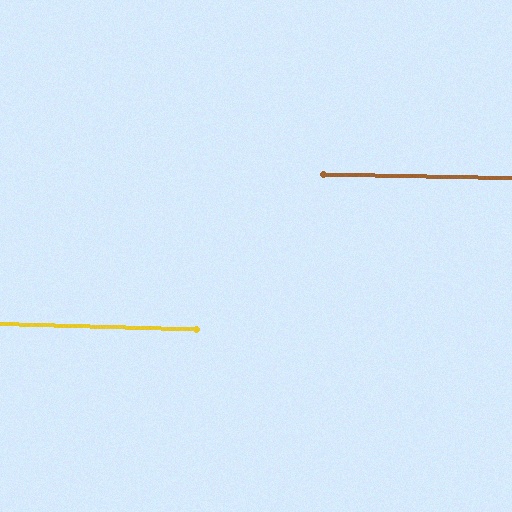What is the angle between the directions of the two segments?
Approximately 0 degrees.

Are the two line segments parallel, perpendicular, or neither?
Parallel — their directions differ by only 0.3°.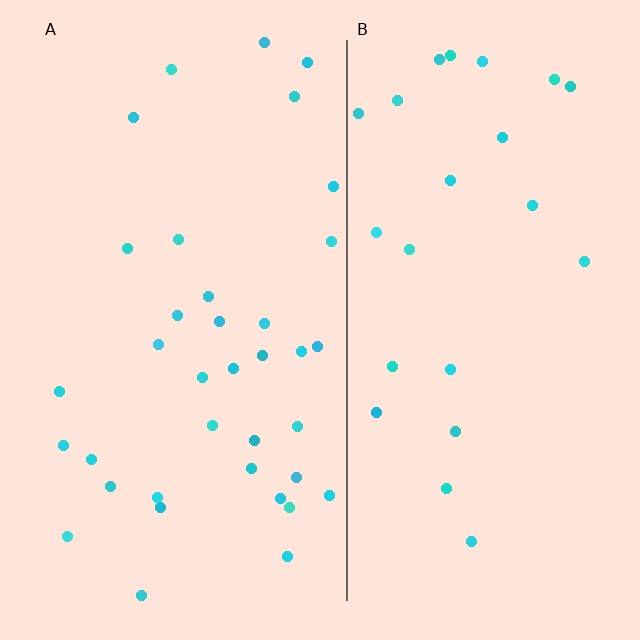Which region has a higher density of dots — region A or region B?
A (the left).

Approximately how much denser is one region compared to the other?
Approximately 1.6× — region A over region B.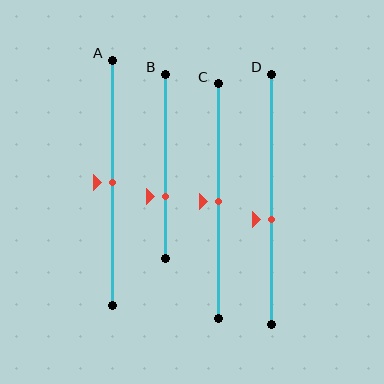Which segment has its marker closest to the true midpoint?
Segment A has its marker closest to the true midpoint.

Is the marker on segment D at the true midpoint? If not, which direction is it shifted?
No, the marker on segment D is shifted downward by about 8% of the segment length.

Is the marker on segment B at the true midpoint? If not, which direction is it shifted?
No, the marker on segment B is shifted downward by about 16% of the segment length.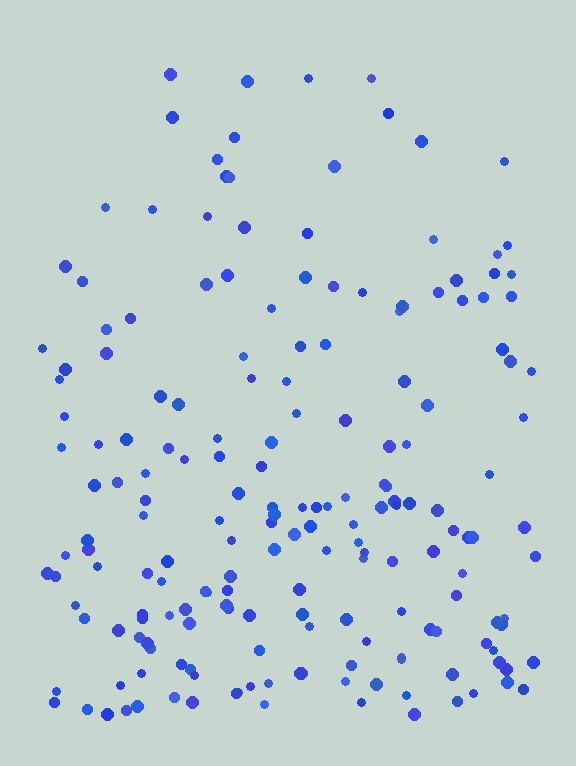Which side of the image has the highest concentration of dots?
The bottom.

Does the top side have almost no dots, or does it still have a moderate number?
Still a moderate number, just noticeably fewer than the bottom.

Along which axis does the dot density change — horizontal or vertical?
Vertical.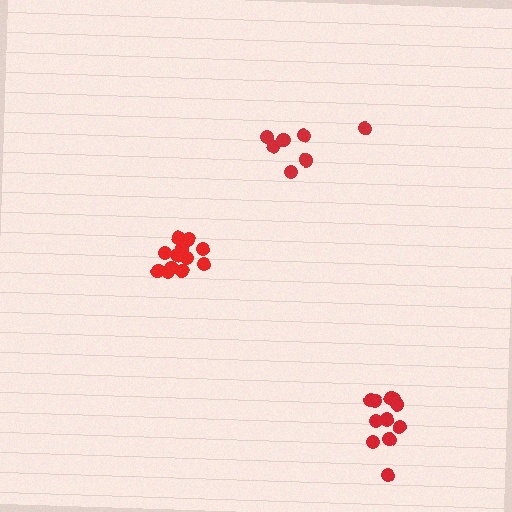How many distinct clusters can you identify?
There are 3 distinct clusters.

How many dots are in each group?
Group 1: 12 dots, Group 2: 12 dots, Group 3: 7 dots (31 total).